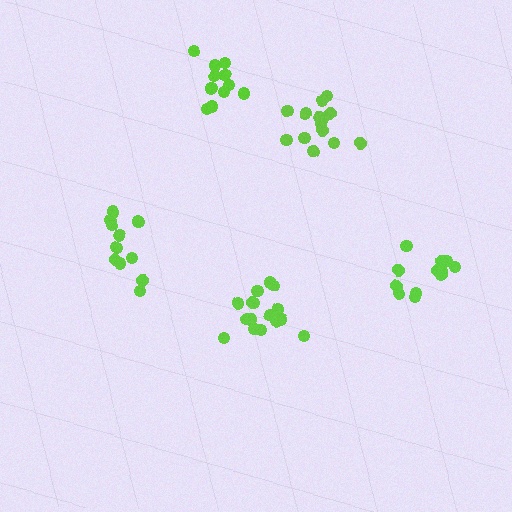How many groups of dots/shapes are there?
There are 5 groups.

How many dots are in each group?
Group 1: 16 dots, Group 2: 14 dots, Group 3: 12 dots, Group 4: 12 dots, Group 5: 12 dots (66 total).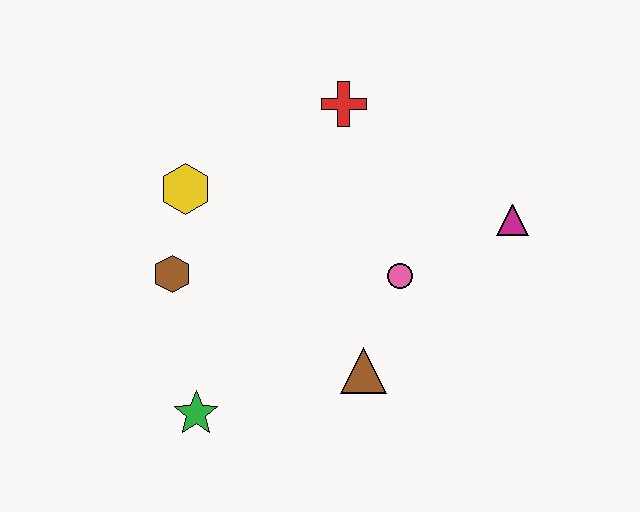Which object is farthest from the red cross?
The green star is farthest from the red cross.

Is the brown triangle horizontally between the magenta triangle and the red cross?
Yes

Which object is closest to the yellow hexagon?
The brown hexagon is closest to the yellow hexagon.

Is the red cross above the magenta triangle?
Yes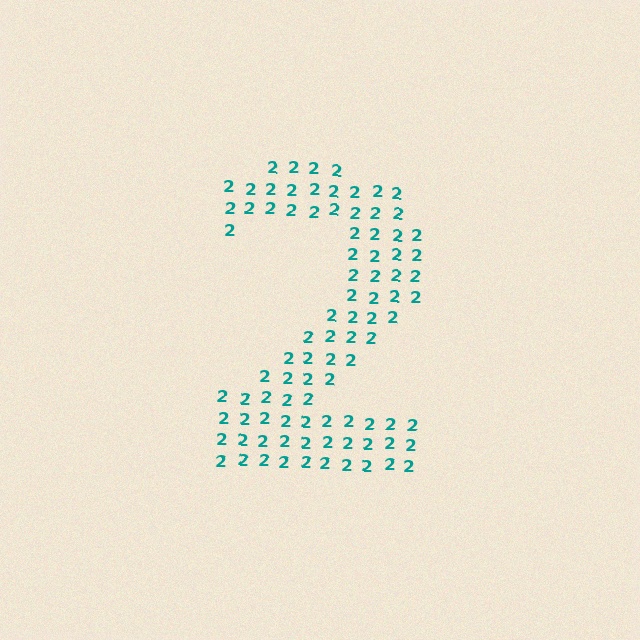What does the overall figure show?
The overall figure shows the digit 2.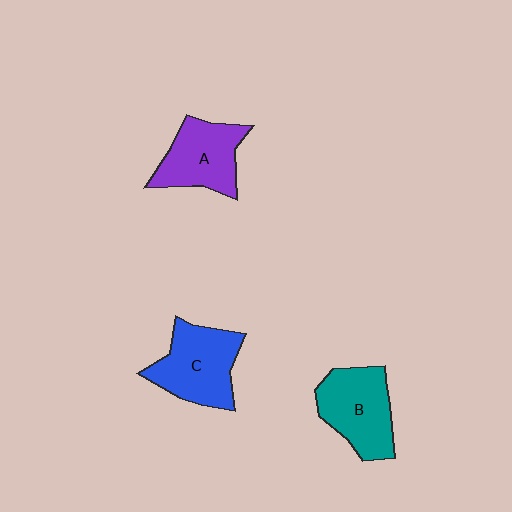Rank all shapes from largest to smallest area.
From largest to smallest: C (blue), B (teal), A (purple).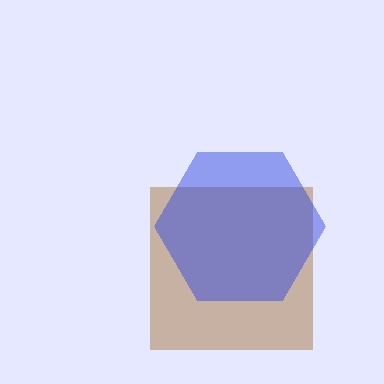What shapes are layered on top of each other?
The layered shapes are: a brown square, a blue hexagon.